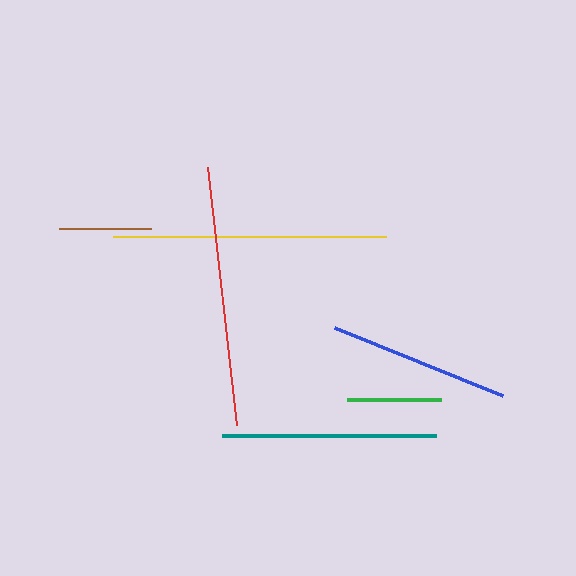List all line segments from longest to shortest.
From longest to shortest: yellow, red, teal, blue, green, brown.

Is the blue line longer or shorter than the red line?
The red line is longer than the blue line.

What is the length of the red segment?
The red segment is approximately 260 pixels long.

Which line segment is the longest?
The yellow line is the longest at approximately 273 pixels.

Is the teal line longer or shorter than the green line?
The teal line is longer than the green line.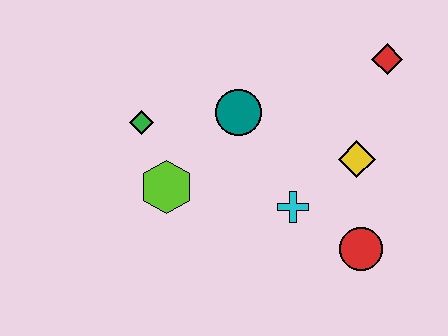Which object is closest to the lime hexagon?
The green diamond is closest to the lime hexagon.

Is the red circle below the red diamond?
Yes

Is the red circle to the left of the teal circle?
No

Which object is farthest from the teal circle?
The red circle is farthest from the teal circle.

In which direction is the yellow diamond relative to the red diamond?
The yellow diamond is below the red diamond.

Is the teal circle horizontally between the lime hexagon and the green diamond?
No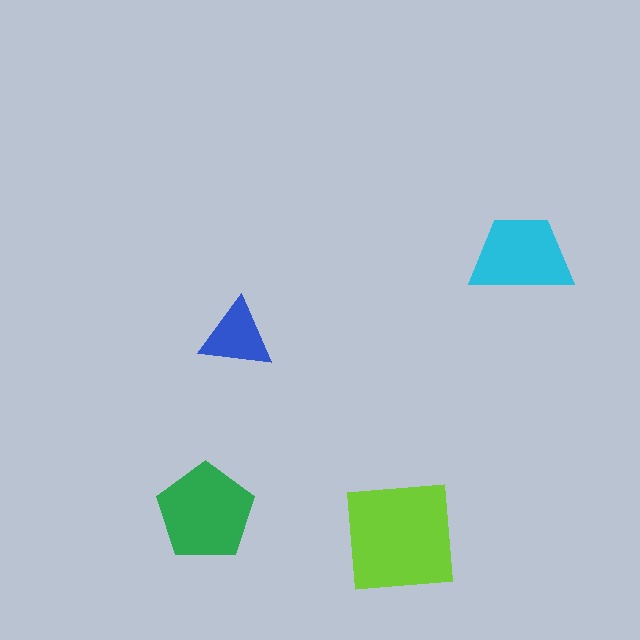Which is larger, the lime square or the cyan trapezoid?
The lime square.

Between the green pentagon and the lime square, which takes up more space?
The lime square.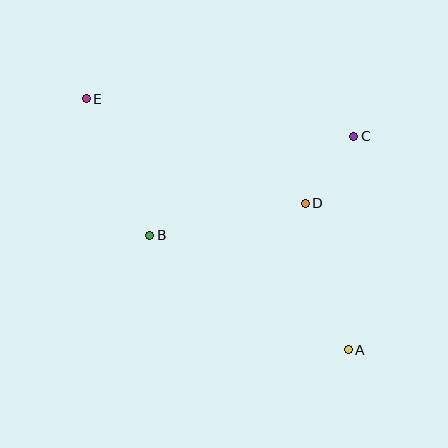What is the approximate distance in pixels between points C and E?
The distance between C and E is approximately 270 pixels.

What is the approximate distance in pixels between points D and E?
The distance between D and E is approximately 243 pixels.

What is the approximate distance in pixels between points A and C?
The distance between A and C is approximately 214 pixels.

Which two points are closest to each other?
Points C and D are closest to each other.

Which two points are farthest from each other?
Points A and E are farthest from each other.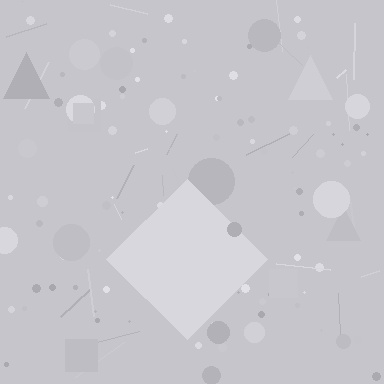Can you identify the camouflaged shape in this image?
The camouflaged shape is a diamond.